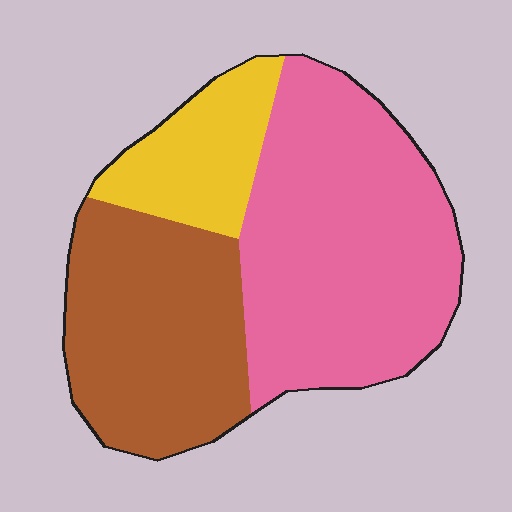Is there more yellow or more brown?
Brown.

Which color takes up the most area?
Pink, at roughly 50%.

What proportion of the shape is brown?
Brown covers about 35% of the shape.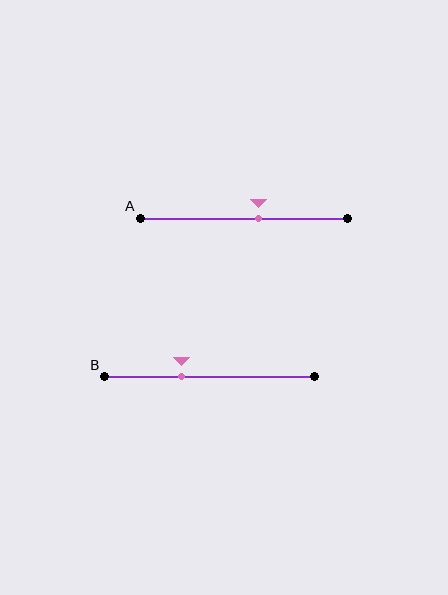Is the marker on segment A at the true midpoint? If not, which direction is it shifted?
No, the marker on segment A is shifted to the right by about 7% of the segment length.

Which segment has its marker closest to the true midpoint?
Segment A has its marker closest to the true midpoint.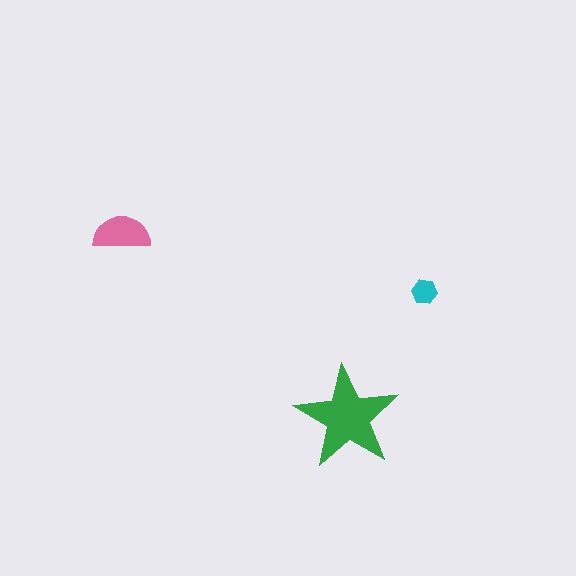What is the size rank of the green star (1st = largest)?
1st.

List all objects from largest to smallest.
The green star, the pink semicircle, the cyan hexagon.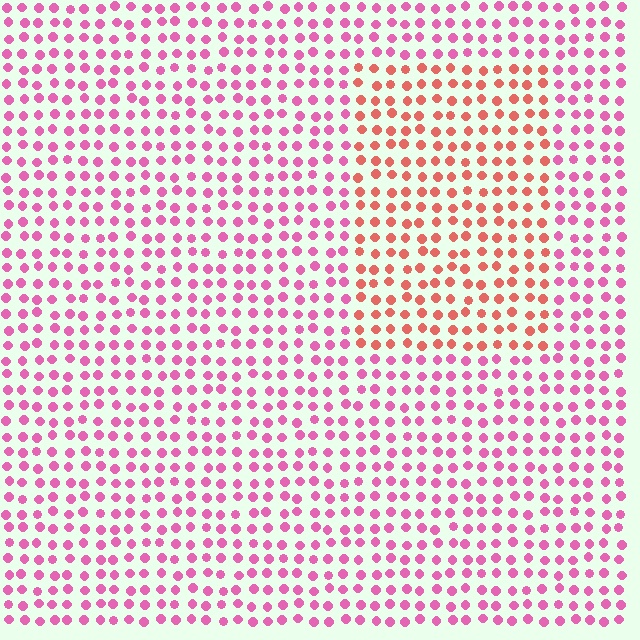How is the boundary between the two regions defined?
The boundary is defined purely by a slight shift in hue (about 39 degrees). Spacing, size, and orientation are identical on both sides.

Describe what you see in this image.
The image is filled with small pink elements in a uniform arrangement. A rectangle-shaped region is visible where the elements are tinted to a slightly different hue, forming a subtle color boundary.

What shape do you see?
I see a rectangle.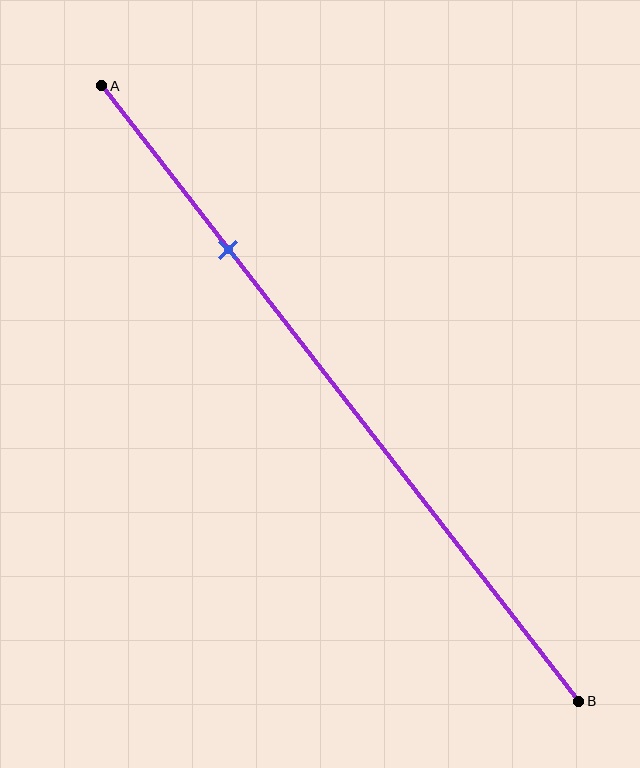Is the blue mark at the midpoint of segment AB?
No, the mark is at about 25% from A, not at the 50% midpoint.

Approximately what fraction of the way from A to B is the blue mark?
The blue mark is approximately 25% of the way from A to B.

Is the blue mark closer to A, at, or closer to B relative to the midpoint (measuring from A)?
The blue mark is closer to point A than the midpoint of segment AB.